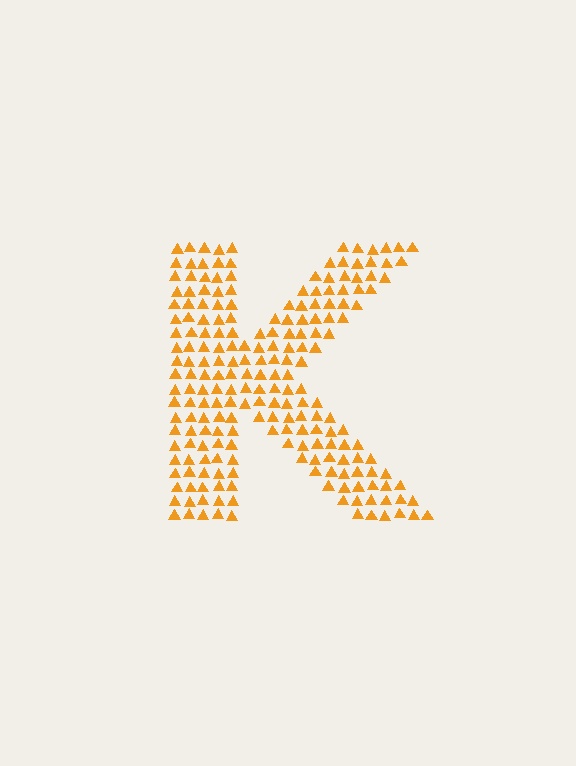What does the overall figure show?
The overall figure shows the letter K.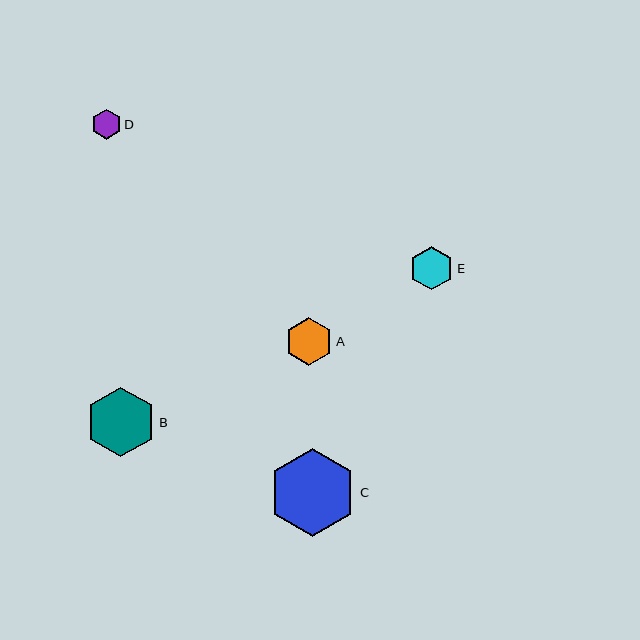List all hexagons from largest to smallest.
From largest to smallest: C, B, A, E, D.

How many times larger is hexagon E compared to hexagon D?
Hexagon E is approximately 1.5 times the size of hexagon D.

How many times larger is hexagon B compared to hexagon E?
Hexagon B is approximately 1.6 times the size of hexagon E.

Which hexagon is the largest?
Hexagon C is the largest with a size of approximately 88 pixels.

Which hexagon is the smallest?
Hexagon D is the smallest with a size of approximately 30 pixels.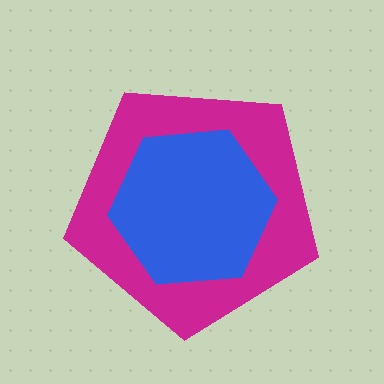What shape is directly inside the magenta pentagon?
The blue hexagon.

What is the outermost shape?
The magenta pentagon.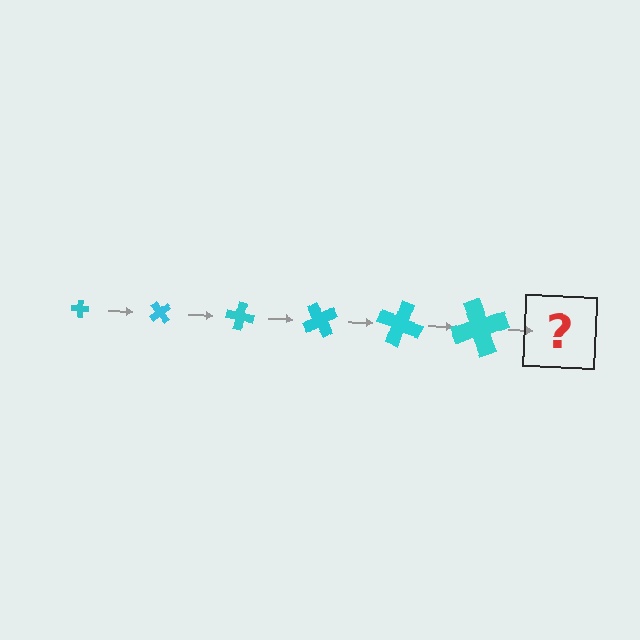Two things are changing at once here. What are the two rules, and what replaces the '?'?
The two rules are that the cross grows larger each step and it rotates 50 degrees each step. The '?' should be a cross, larger than the previous one and rotated 300 degrees from the start.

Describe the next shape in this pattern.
It should be a cross, larger than the previous one and rotated 300 degrees from the start.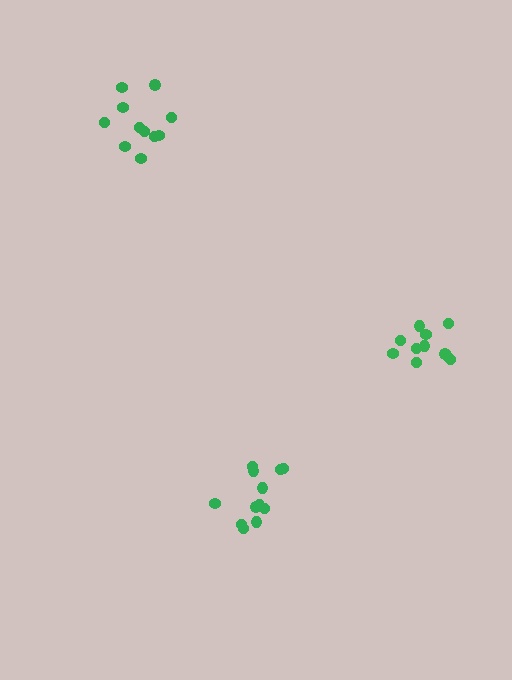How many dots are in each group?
Group 1: 12 dots, Group 2: 11 dots, Group 3: 11 dots (34 total).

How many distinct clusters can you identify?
There are 3 distinct clusters.